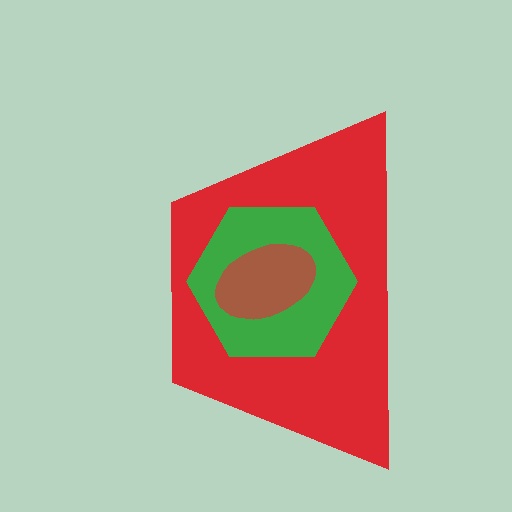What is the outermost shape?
The red trapezoid.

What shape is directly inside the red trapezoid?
The green hexagon.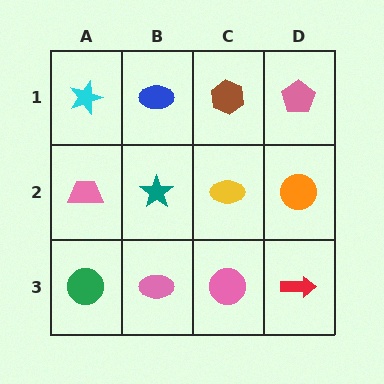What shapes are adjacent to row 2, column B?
A blue ellipse (row 1, column B), a pink ellipse (row 3, column B), a pink trapezoid (row 2, column A), a yellow ellipse (row 2, column C).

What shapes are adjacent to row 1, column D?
An orange circle (row 2, column D), a brown hexagon (row 1, column C).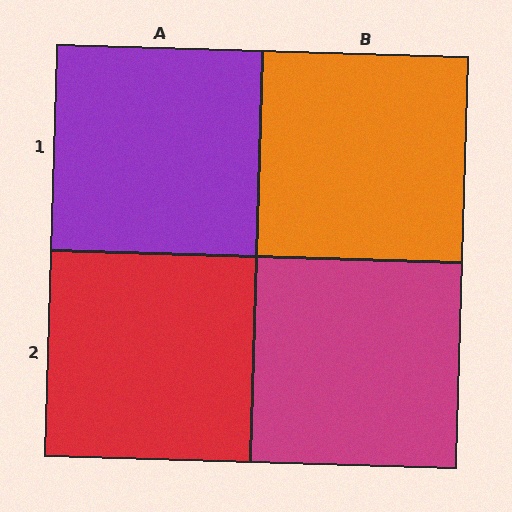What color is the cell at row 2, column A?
Red.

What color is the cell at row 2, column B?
Magenta.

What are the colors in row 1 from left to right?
Purple, orange.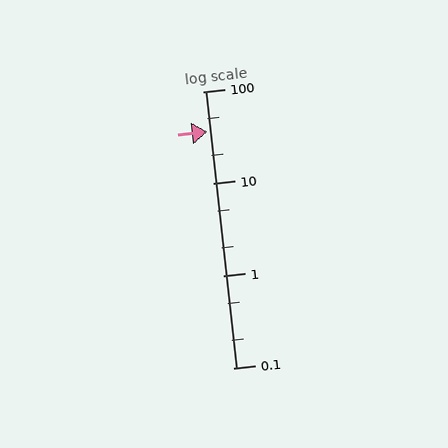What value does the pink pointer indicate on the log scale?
The pointer indicates approximately 37.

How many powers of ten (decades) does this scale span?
The scale spans 3 decades, from 0.1 to 100.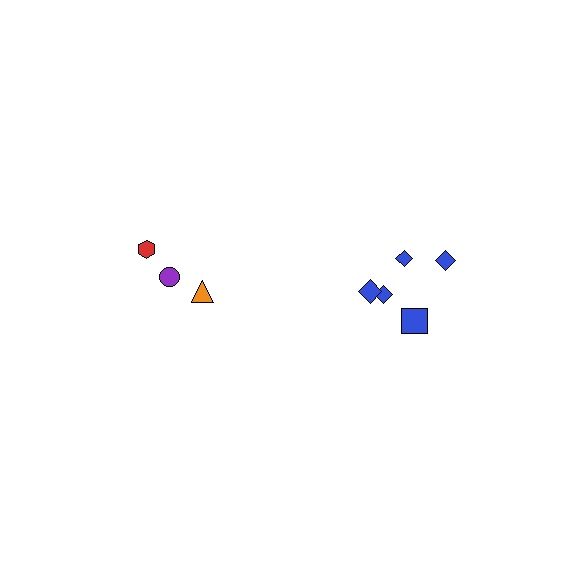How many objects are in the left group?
There are 3 objects.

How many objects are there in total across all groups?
There are 8 objects.